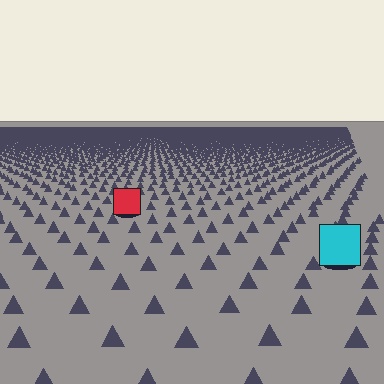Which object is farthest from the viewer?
The red square is farthest from the viewer. It appears smaller and the ground texture around it is denser.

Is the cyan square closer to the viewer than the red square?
Yes. The cyan square is closer — you can tell from the texture gradient: the ground texture is coarser near it.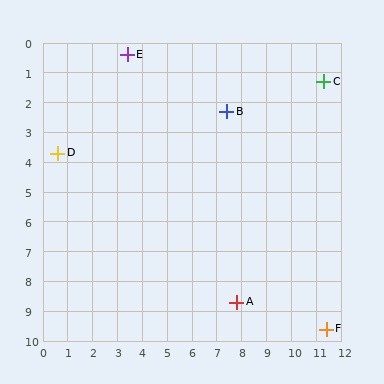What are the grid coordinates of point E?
Point E is at approximately (3.4, 0.4).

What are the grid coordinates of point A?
Point A is at approximately (7.8, 8.7).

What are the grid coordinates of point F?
Point F is at approximately (11.4, 9.6).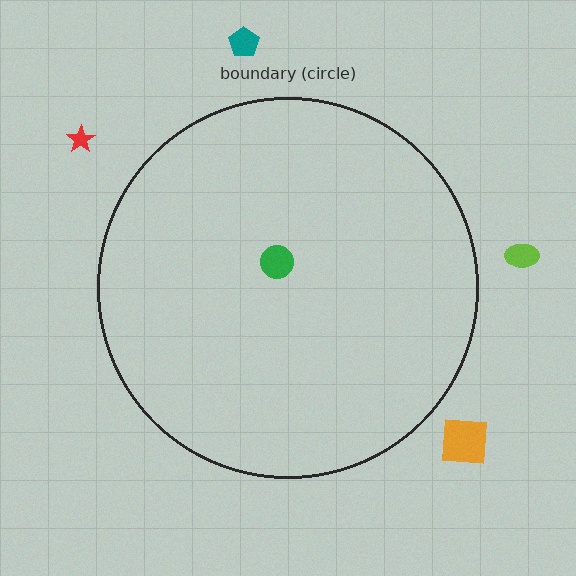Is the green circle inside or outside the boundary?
Inside.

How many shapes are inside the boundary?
1 inside, 4 outside.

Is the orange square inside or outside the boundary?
Outside.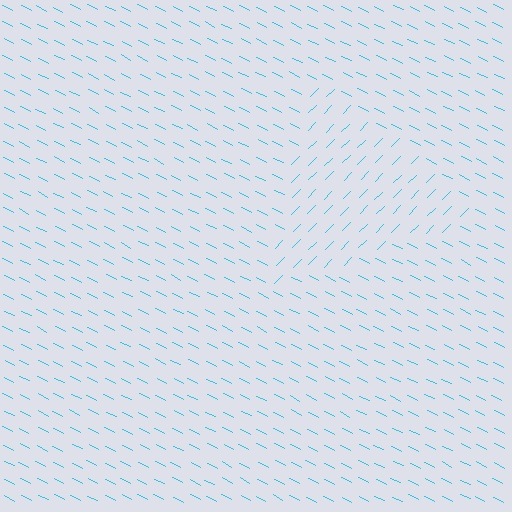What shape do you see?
I see a triangle.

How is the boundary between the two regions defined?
The boundary is defined purely by a change in line orientation (approximately 71 degrees difference). All lines are the same color and thickness.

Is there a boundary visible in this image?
Yes, there is a texture boundary formed by a change in line orientation.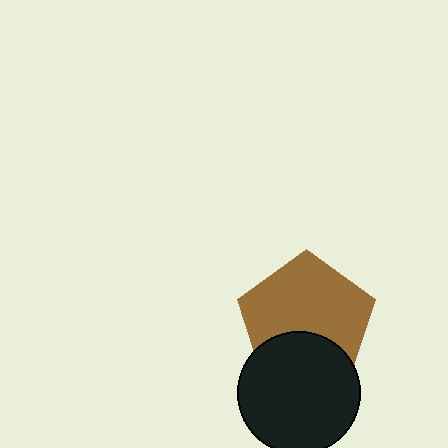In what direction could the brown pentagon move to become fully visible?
The brown pentagon could move up. That would shift it out from behind the black circle entirely.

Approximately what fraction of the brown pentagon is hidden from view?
Roughly 32% of the brown pentagon is hidden behind the black circle.